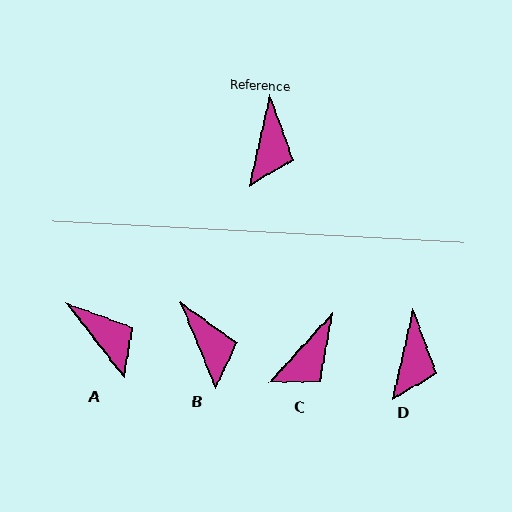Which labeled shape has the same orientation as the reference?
D.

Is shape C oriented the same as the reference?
No, it is off by about 30 degrees.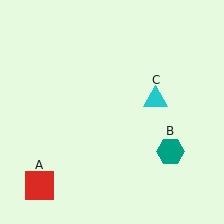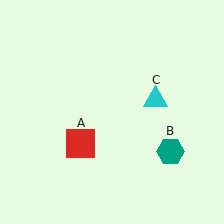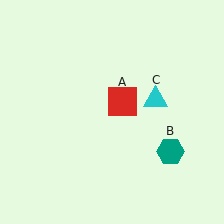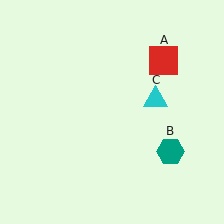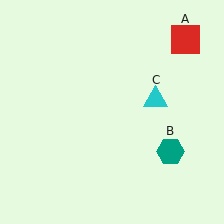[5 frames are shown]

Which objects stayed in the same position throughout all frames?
Teal hexagon (object B) and cyan triangle (object C) remained stationary.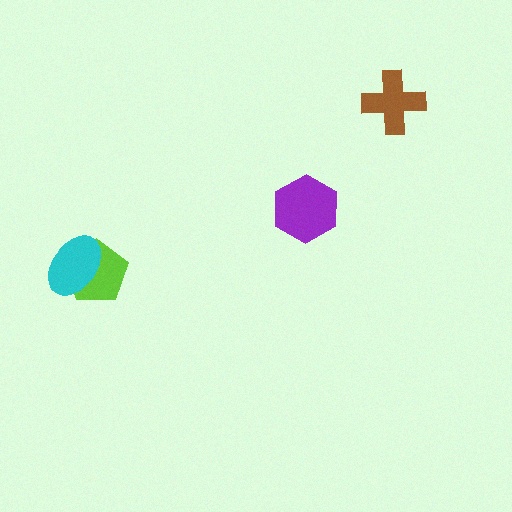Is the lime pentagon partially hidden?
Yes, it is partially covered by another shape.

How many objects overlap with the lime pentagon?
1 object overlaps with the lime pentagon.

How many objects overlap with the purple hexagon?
0 objects overlap with the purple hexagon.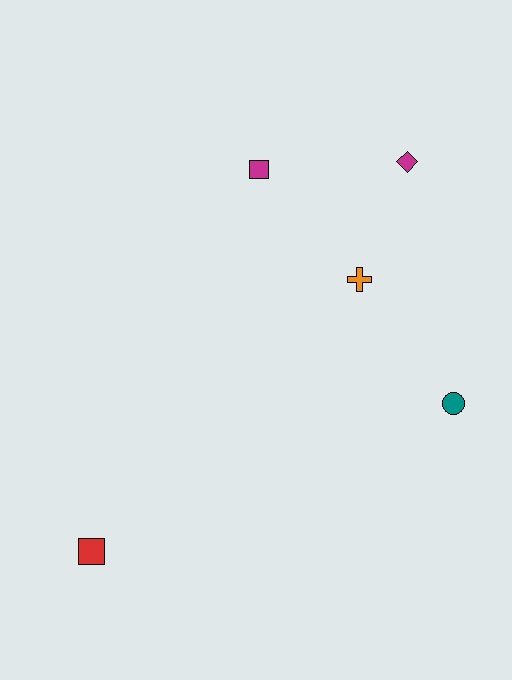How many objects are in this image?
There are 5 objects.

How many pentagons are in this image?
There are no pentagons.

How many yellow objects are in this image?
There are no yellow objects.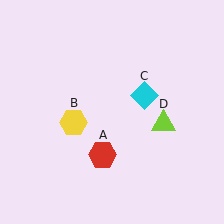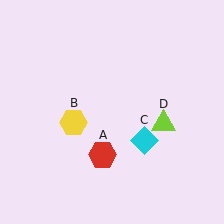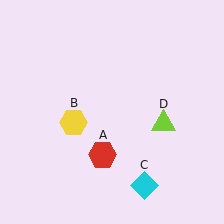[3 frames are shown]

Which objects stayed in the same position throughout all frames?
Red hexagon (object A) and yellow hexagon (object B) and lime triangle (object D) remained stationary.